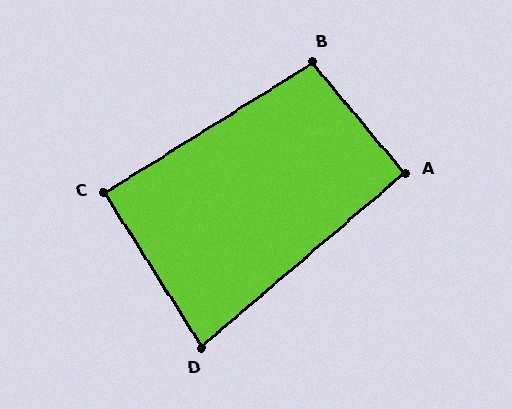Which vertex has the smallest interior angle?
D, at approximately 82 degrees.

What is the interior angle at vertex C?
Approximately 90 degrees (approximately right).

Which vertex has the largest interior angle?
B, at approximately 98 degrees.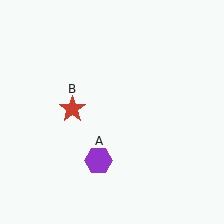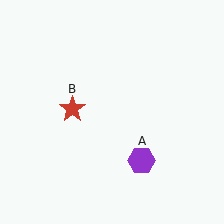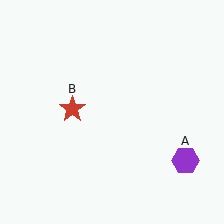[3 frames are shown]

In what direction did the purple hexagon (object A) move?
The purple hexagon (object A) moved right.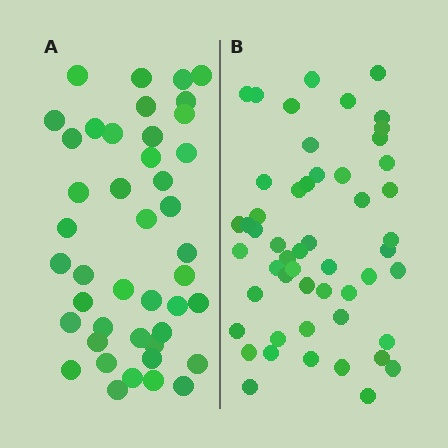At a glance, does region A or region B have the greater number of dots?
Region B (the right region) has more dots.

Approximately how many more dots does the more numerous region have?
Region B has roughly 8 or so more dots than region A.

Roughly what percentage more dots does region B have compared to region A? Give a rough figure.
About 20% more.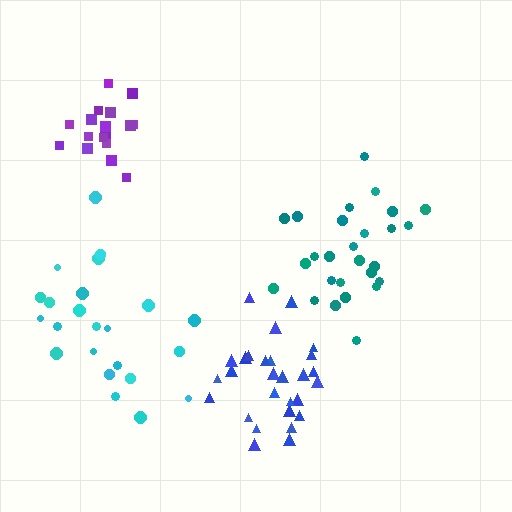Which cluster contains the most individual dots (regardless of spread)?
Blue (29).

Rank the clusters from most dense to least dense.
purple, blue, teal, cyan.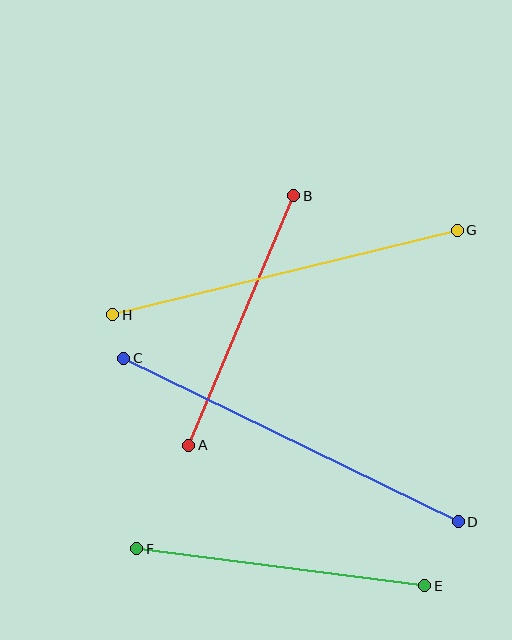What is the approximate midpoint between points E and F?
The midpoint is at approximately (281, 567) pixels.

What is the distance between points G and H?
The distance is approximately 355 pixels.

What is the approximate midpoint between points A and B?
The midpoint is at approximately (241, 321) pixels.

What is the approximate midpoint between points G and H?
The midpoint is at approximately (285, 273) pixels.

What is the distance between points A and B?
The distance is approximately 271 pixels.